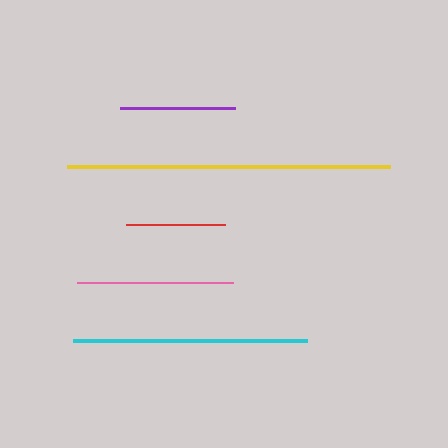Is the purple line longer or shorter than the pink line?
The pink line is longer than the purple line.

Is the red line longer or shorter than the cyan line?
The cyan line is longer than the red line.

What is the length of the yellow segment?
The yellow segment is approximately 323 pixels long.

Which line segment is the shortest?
The red line is the shortest at approximately 99 pixels.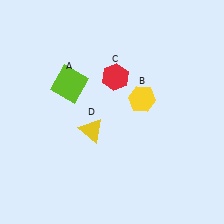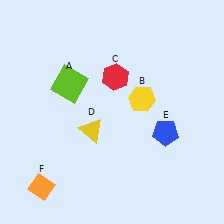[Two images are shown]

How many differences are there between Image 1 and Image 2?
There are 2 differences between the two images.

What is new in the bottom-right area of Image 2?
A blue pentagon (E) was added in the bottom-right area of Image 2.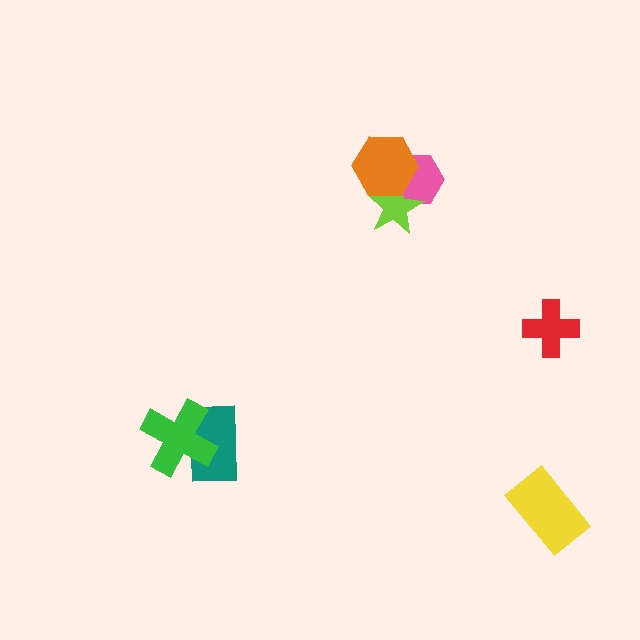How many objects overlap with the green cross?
1 object overlaps with the green cross.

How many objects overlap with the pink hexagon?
2 objects overlap with the pink hexagon.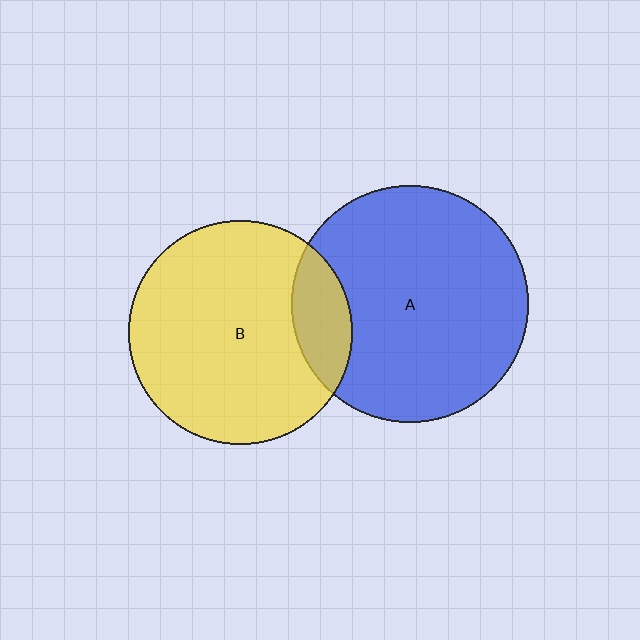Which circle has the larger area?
Circle A (blue).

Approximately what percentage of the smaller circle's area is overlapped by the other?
Approximately 15%.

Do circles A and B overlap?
Yes.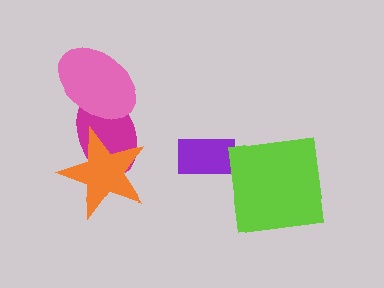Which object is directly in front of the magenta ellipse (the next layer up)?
The orange star is directly in front of the magenta ellipse.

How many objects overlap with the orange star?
1 object overlaps with the orange star.